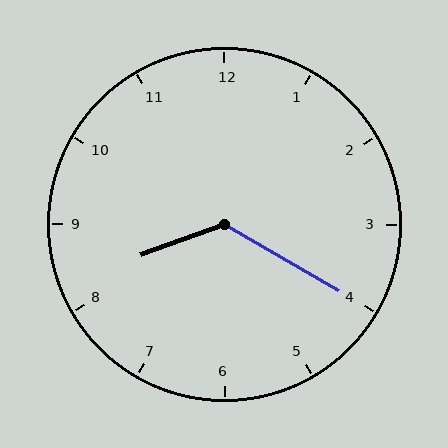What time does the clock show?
8:20.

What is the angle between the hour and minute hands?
Approximately 130 degrees.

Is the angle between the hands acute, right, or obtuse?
It is obtuse.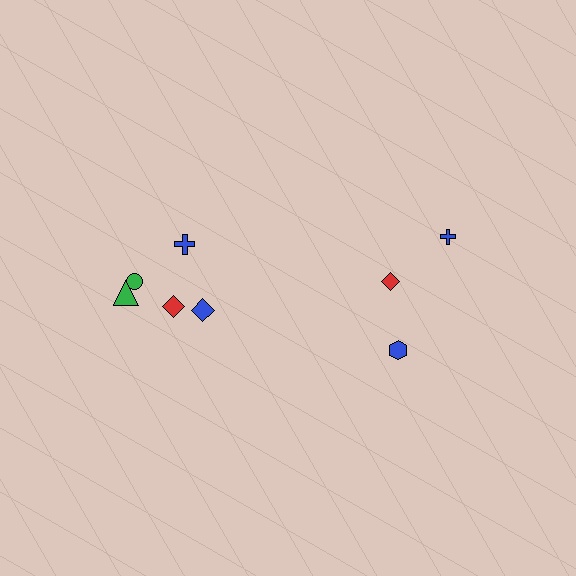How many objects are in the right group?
There are 3 objects.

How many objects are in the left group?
There are 5 objects.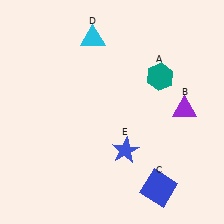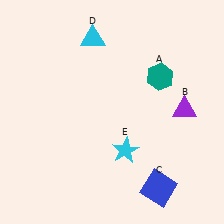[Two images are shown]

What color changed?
The star (E) changed from blue in Image 1 to cyan in Image 2.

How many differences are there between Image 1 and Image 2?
There is 1 difference between the two images.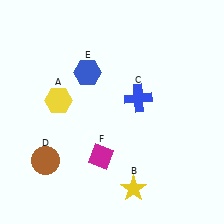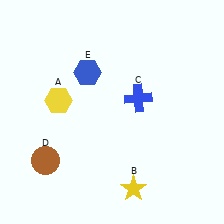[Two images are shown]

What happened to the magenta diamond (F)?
The magenta diamond (F) was removed in Image 2. It was in the bottom-left area of Image 1.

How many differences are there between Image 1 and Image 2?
There is 1 difference between the two images.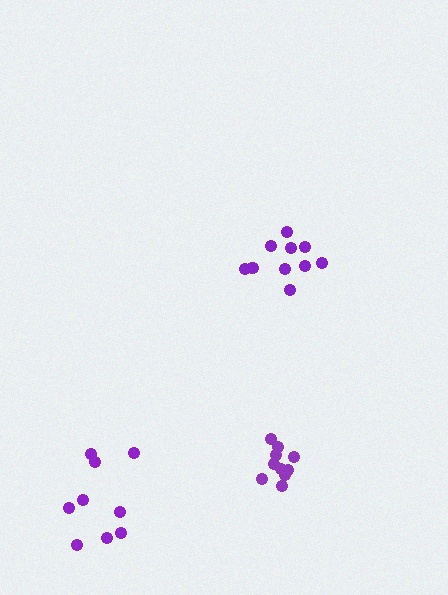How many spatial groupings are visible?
There are 3 spatial groupings.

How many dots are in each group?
Group 1: 10 dots, Group 2: 10 dots, Group 3: 9 dots (29 total).